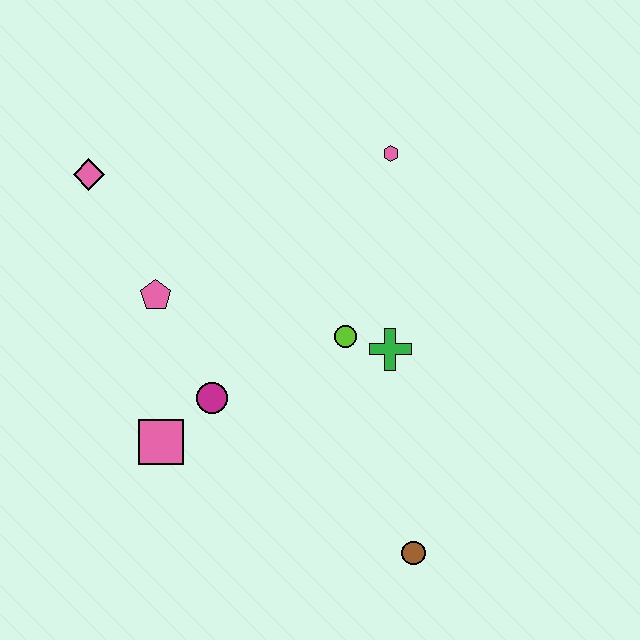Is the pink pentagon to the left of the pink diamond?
No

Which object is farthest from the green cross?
The pink diamond is farthest from the green cross.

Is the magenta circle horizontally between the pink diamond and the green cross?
Yes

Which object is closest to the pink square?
The magenta circle is closest to the pink square.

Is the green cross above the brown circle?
Yes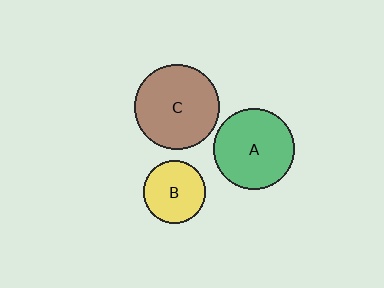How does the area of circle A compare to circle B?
Approximately 1.7 times.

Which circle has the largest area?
Circle C (brown).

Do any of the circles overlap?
No, none of the circles overlap.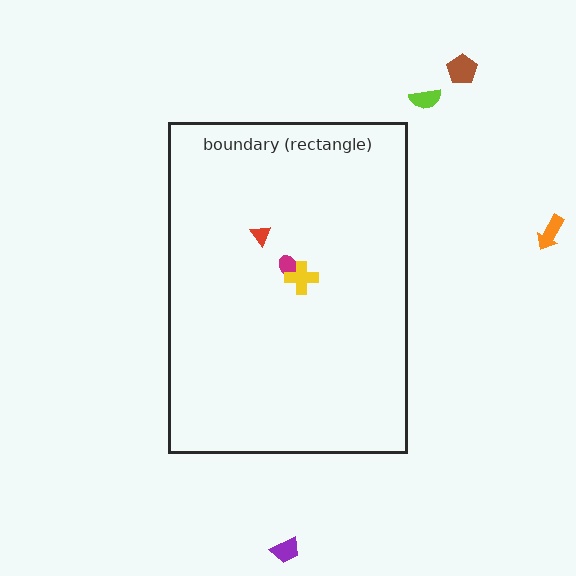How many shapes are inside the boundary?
3 inside, 4 outside.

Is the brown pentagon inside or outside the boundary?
Outside.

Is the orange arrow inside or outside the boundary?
Outside.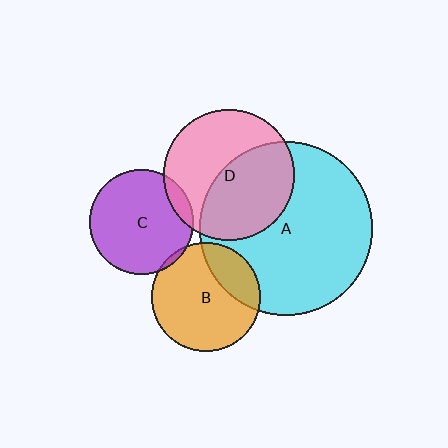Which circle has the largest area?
Circle A (cyan).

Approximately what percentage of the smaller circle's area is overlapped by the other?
Approximately 5%.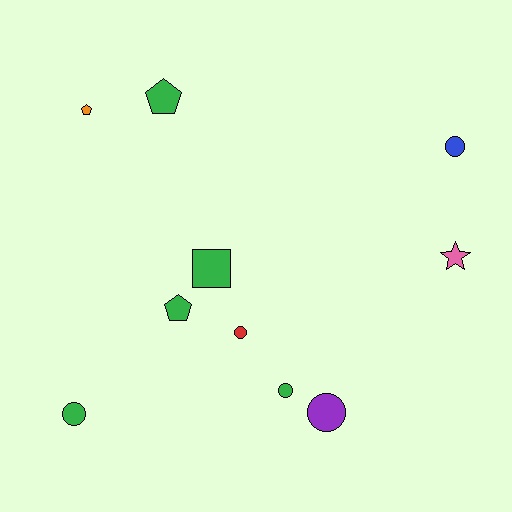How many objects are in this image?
There are 10 objects.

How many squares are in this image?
There is 1 square.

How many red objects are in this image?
There is 1 red object.